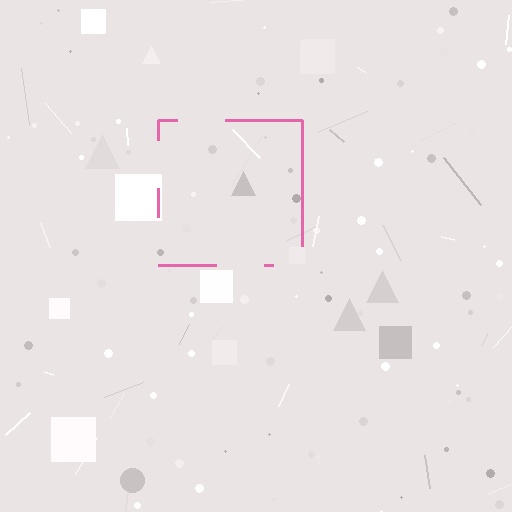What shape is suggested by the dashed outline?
The dashed outline suggests a square.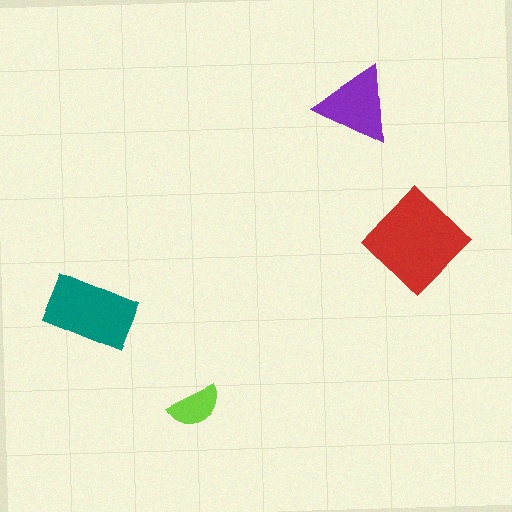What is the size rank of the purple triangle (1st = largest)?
3rd.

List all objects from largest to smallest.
The red diamond, the teal rectangle, the purple triangle, the lime semicircle.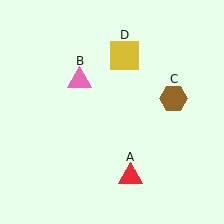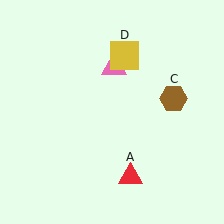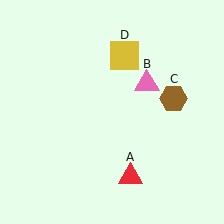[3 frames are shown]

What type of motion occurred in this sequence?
The pink triangle (object B) rotated clockwise around the center of the scene.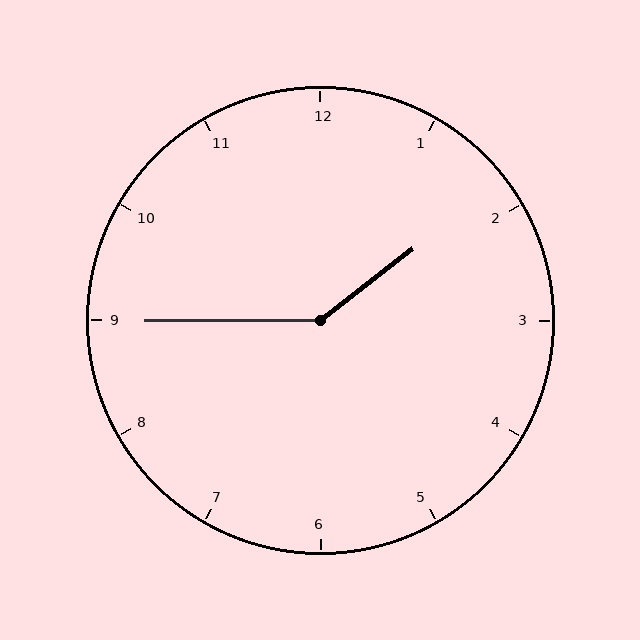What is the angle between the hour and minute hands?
Approximately 142 degrees.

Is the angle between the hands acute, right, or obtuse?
It is obtuse.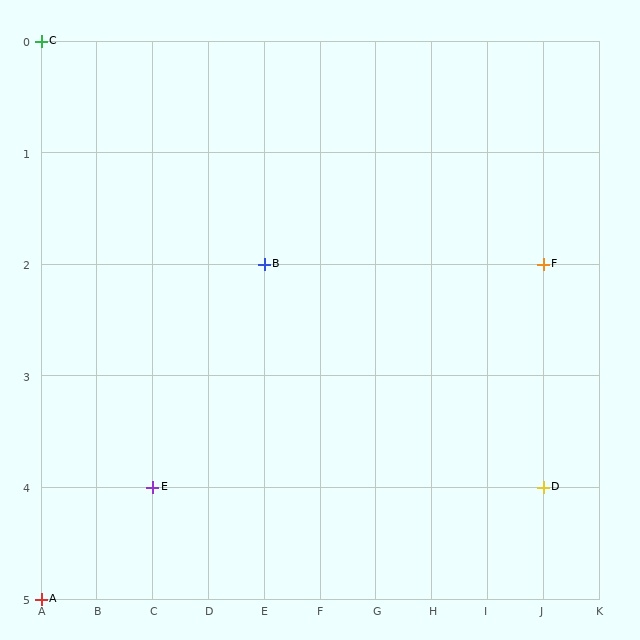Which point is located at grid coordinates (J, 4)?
Point D is at (J, 4).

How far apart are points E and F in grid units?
Points E and F are 7 columns and 2 rows apart (about 7.3 grid units diagonally).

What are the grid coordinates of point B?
Point B is at grid coordinates (E, 2).